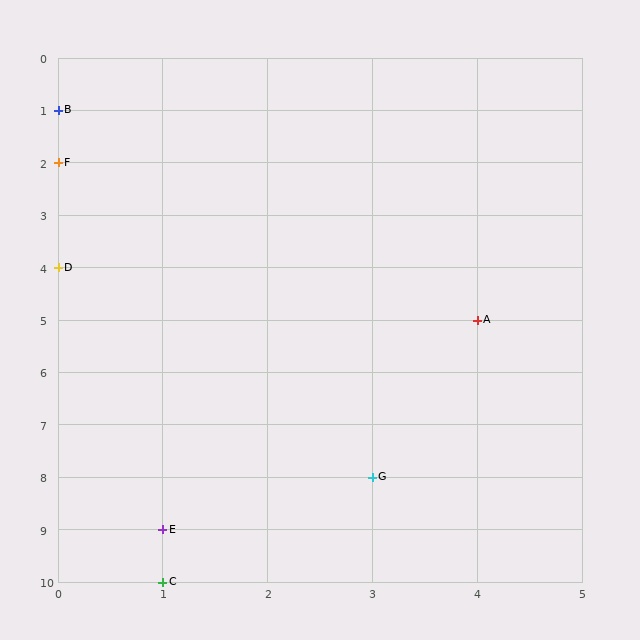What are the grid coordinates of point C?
Point C is at grid coordinates (1, 10).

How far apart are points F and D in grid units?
Points F and D are 2 rows apart.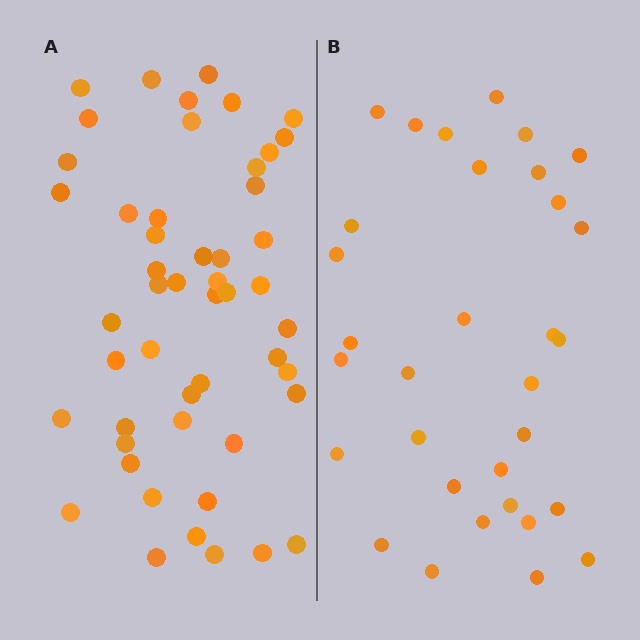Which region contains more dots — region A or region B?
Region A (the left region) has more dots.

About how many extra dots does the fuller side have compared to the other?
Region A has approximately 20 more dots than region B.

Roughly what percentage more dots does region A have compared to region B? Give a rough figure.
About 55% more.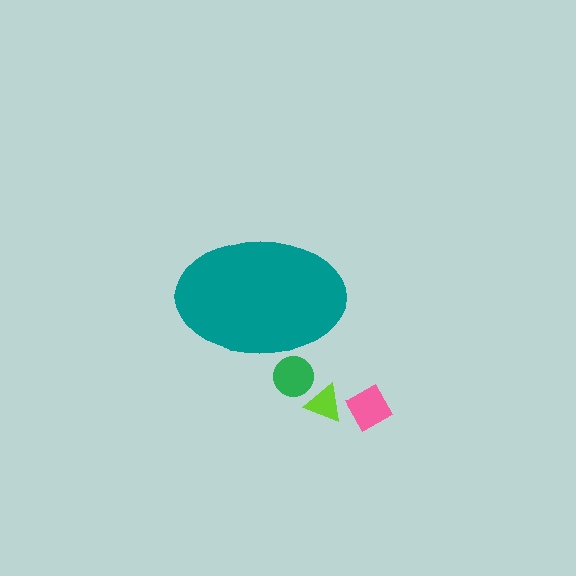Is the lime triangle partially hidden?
No, the lime triangle is fully visible.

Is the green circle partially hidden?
Yes, the green circle is partially hidden behind the teal ellipse.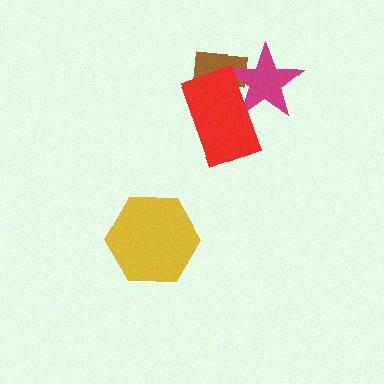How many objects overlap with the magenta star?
2 objects overlap with the magenta star.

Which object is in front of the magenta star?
The red rectangle is in front of the magenta star.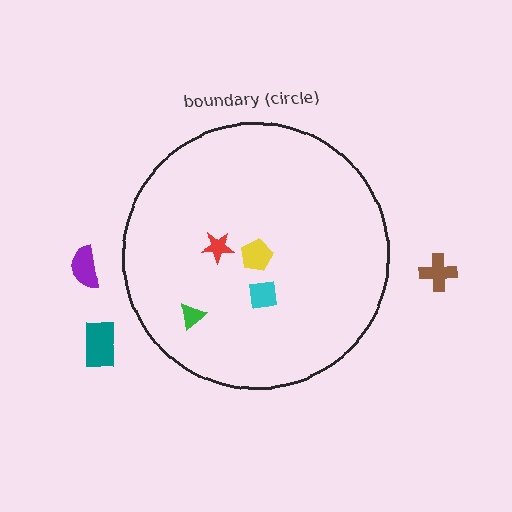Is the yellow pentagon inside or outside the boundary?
Inside.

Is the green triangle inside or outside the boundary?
Inside.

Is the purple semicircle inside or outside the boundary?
Outside.